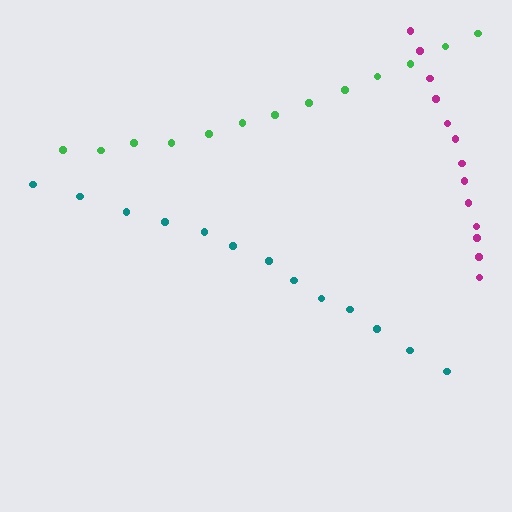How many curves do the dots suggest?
There are 3 distinct paths.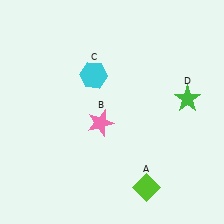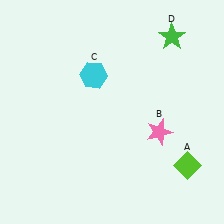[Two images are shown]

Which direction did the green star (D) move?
The green star (D) moved up.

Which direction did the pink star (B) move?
The pink star (B) moved right.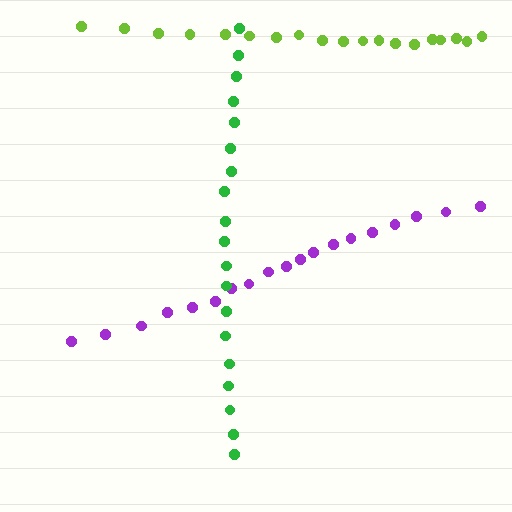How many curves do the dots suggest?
There are 3 distinct paths.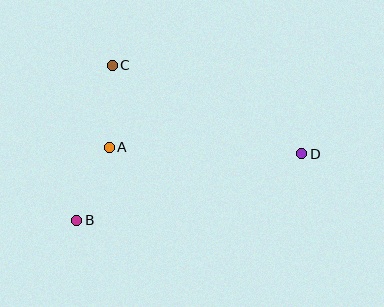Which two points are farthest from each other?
Points B and D are farthest from each other.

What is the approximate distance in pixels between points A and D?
The distance between A and D is approximately 193 pixels.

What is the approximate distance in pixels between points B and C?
The distance between B and C is approximately 159 pixels.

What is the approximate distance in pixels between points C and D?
The distance between C and D is approximately 209 pixels.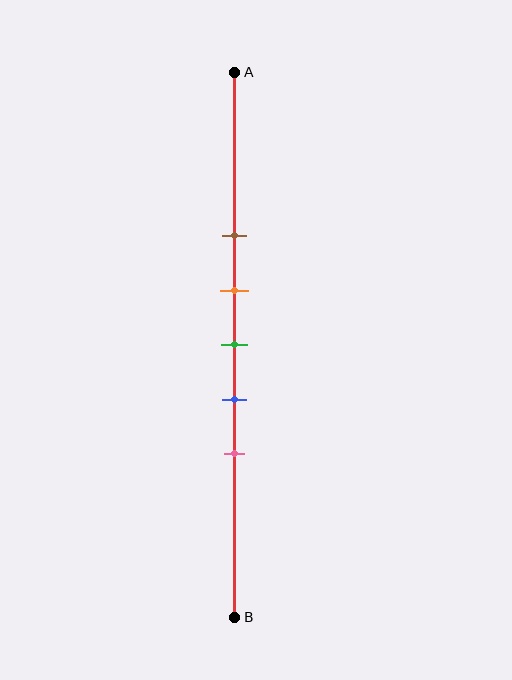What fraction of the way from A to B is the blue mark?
The blue mark is approximately 60% (0.6) of the way from A to B.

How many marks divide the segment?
There are 5 marks dividing the segment.